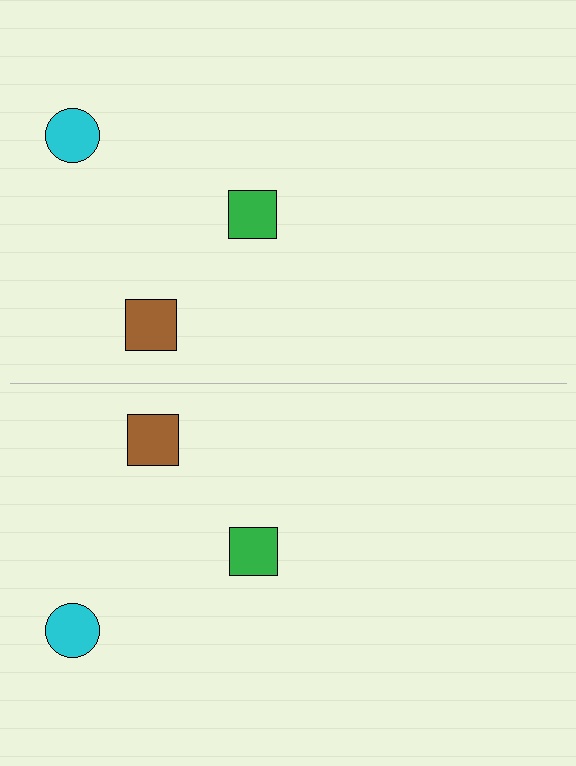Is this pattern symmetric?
Yes, this pattern has bilateral (reflection) symmetry.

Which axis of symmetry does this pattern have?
The pattern has a horizontal axis of symmetry running through the center of the image.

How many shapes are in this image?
There are 6 shapes in this image.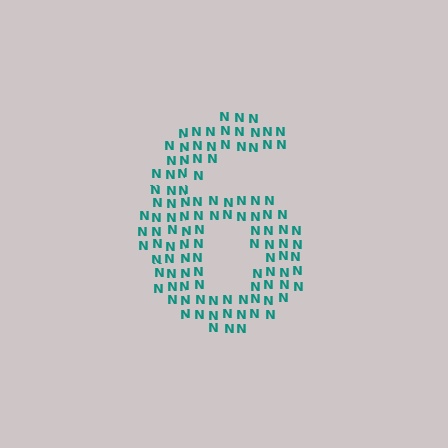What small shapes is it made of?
It is made of small letter N's.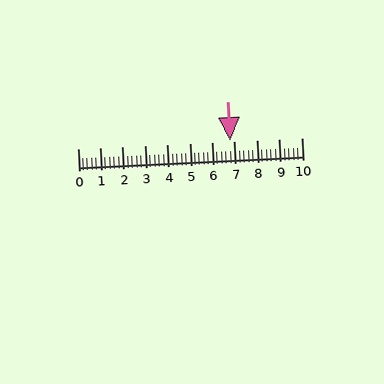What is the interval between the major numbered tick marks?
The major tick marks are spaced 1 units apart.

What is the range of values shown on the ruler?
The ruler shows values from 0 to 10.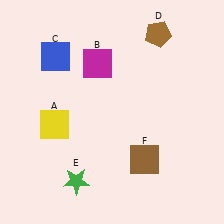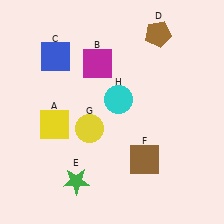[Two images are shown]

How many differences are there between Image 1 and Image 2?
There are 2 differences between the two images.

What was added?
A yellow circle (G), a cyan circle (H) were added in Image 2.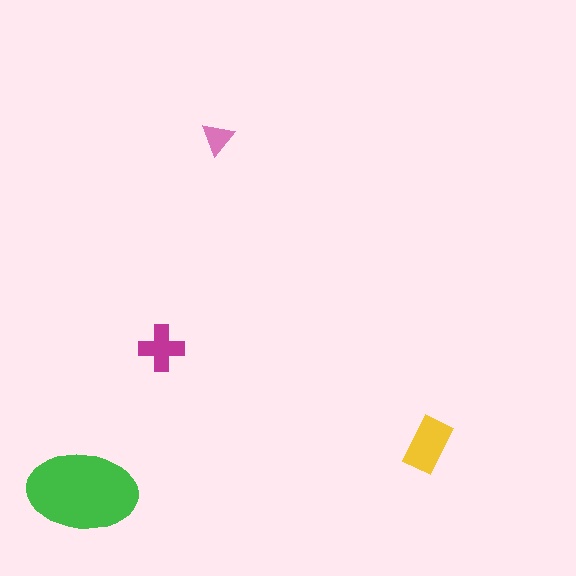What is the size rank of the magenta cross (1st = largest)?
3rd.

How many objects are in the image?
There are 4 objects in the image.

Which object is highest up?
The pink triangle is topmost.